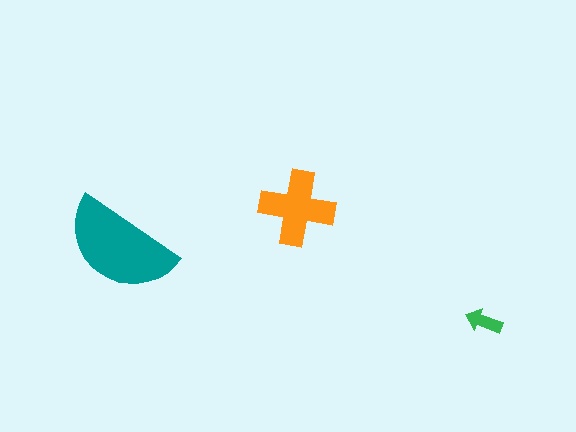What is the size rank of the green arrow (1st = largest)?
3rd.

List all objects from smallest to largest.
The green arrow, the orange cross, the teal semicircle.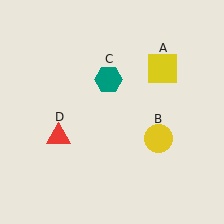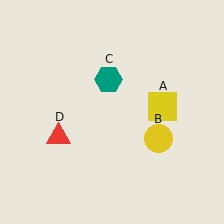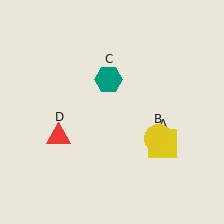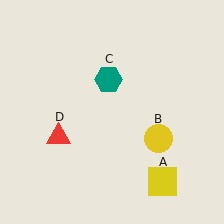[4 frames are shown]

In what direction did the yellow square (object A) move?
The yellow square (object A) moved down.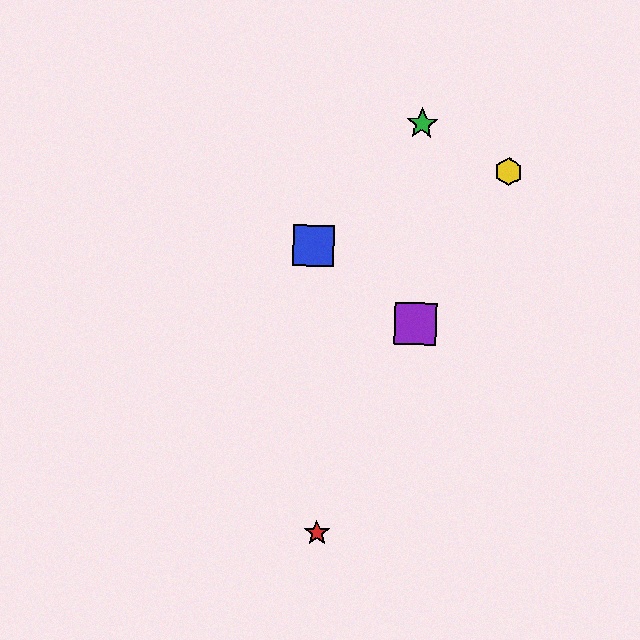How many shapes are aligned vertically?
2 shapes (the green star, the purple square) are aligned vertically.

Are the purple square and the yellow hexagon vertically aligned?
No, the purple square is at x≈415 and the yellow hexagon is at x≈508.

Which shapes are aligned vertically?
The green star, the purple square are aligned vertically.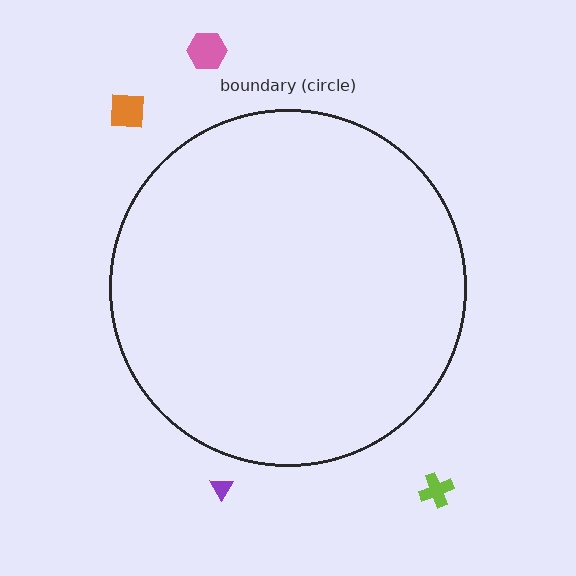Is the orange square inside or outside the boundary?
Outside.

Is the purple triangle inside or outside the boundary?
Outside.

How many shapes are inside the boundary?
0 inside, 4 outside.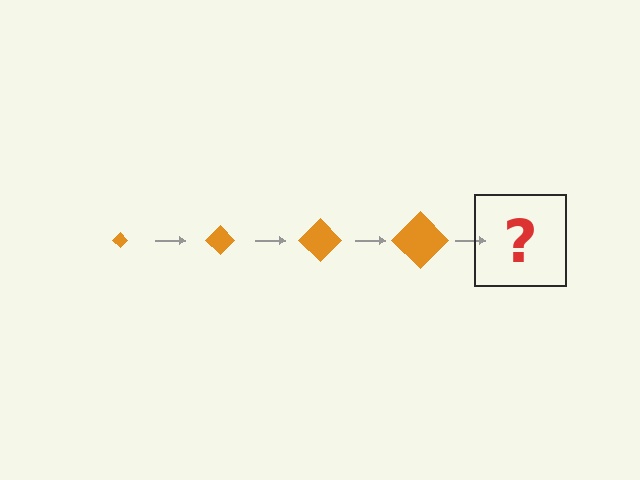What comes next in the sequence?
The next element should be an orange diamond, larger than the previous one.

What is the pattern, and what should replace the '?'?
The pattern is that the diamond gets progressively larger each step. The '?' should be an orange diamond, larger than the previous one.